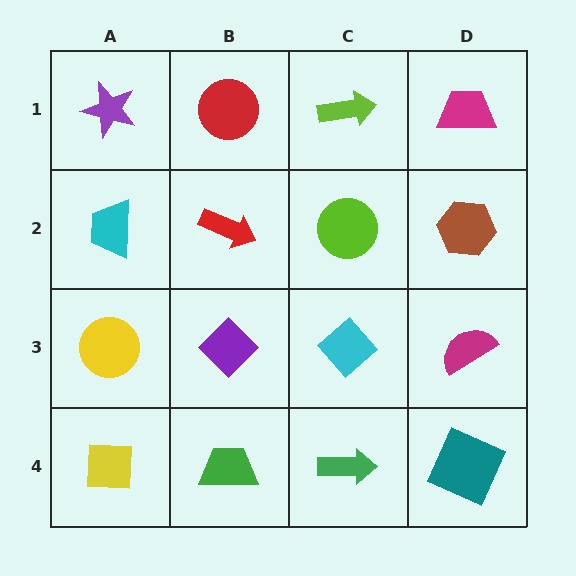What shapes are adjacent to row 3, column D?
A brown hexagon (row 2, column D), a teal square (row 4, column D), a cyan diamond (row 3, column C).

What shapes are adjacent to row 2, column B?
A red circle (row 1, column B), a purple diamond (row 3, column B), a cyan trapezoid (row 2, column A), a lime circle (row 2, column C).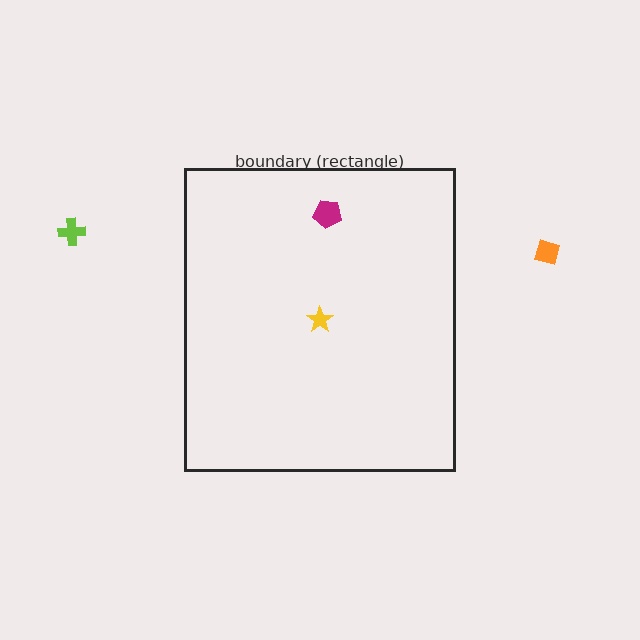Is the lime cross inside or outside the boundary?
Outside.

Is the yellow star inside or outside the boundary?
Inside.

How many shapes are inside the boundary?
2 inside, 2 outside.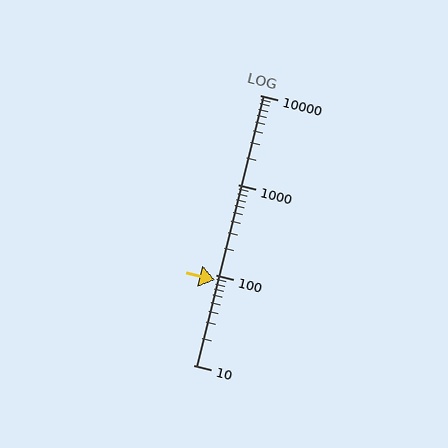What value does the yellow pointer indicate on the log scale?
The pointer indicates approximately 87.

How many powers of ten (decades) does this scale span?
The scale spans 3 decades, from 10 to 10000.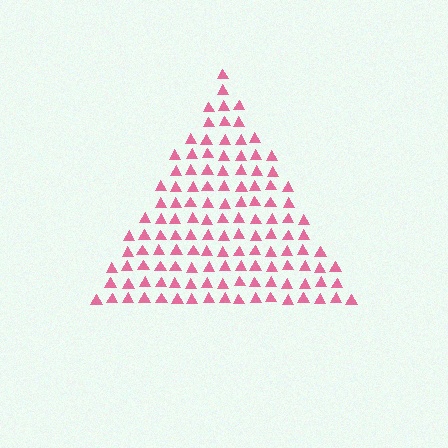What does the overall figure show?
The overall figure shows a triangle.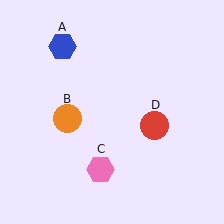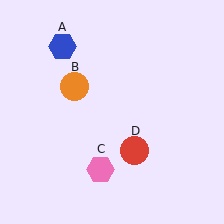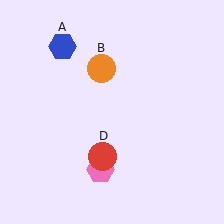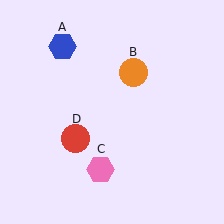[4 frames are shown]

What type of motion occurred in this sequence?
The orange circle (object B), red circle (object D) rotated clockwise around the center of the scene.